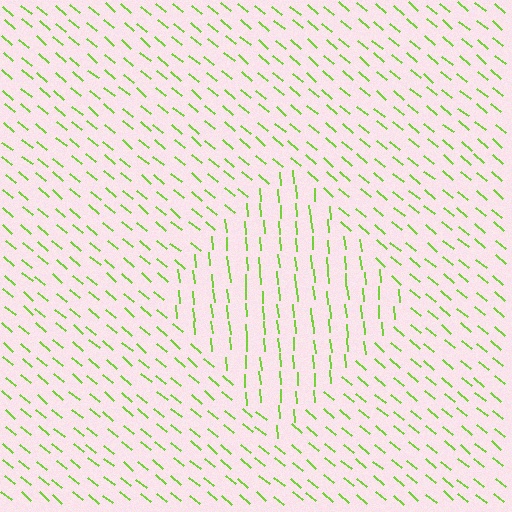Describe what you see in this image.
The image is filled with small lime line segments. A diamond region in the image has lines oriented differently from the surrounding lines, creating a visible texture boundary.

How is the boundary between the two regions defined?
The boundary is defined purely by a change in line orientation (approximately 45 degrees difference). All lines are the same color and thickness.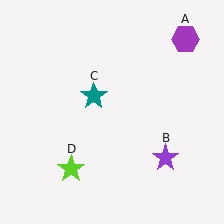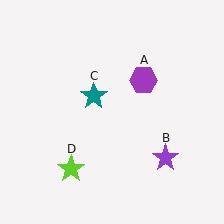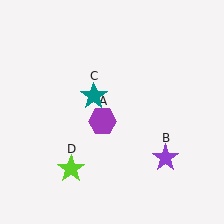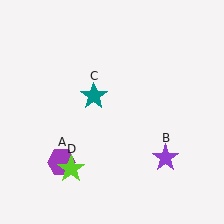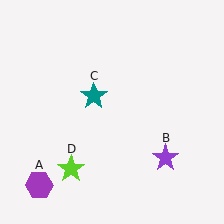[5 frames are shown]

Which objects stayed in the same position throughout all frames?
Purple star (object B) and teal star (object C) and lime star (object D) remained stationary.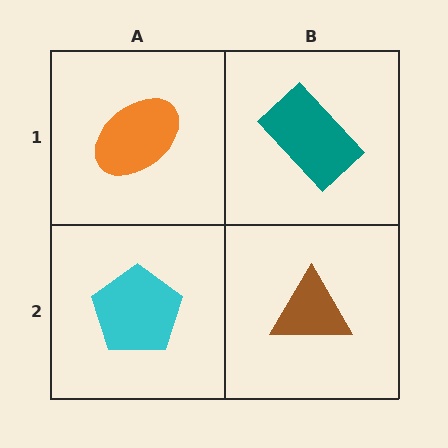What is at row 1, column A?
An orange ellipse.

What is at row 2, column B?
A brown triangle.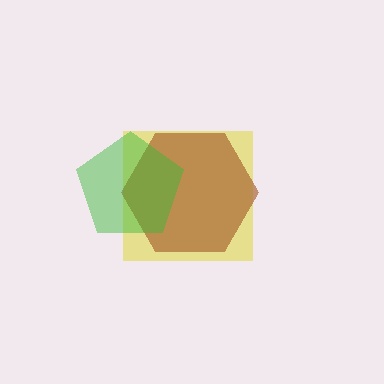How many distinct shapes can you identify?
There are 3 distinct shapes: a yellow square, a brown hexagon, a green pentagon.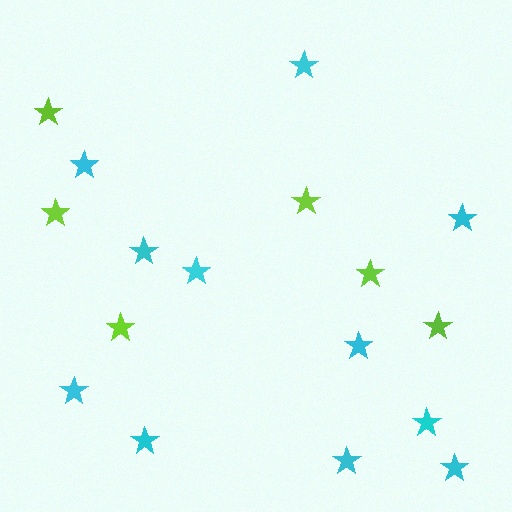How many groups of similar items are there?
There are 2 groups: one group of cyan stars (11) and one group of lime stars (6).